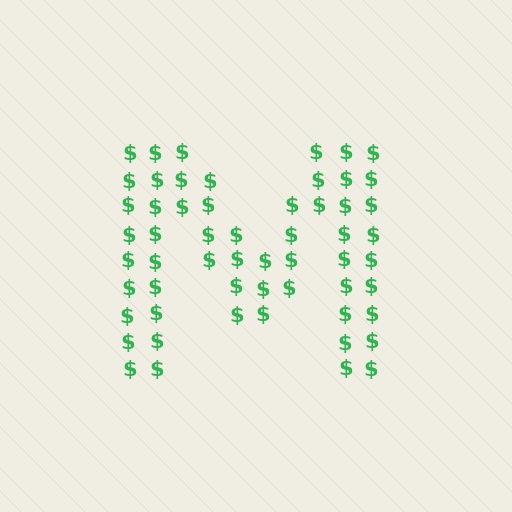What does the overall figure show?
The overall figure shows the letter M.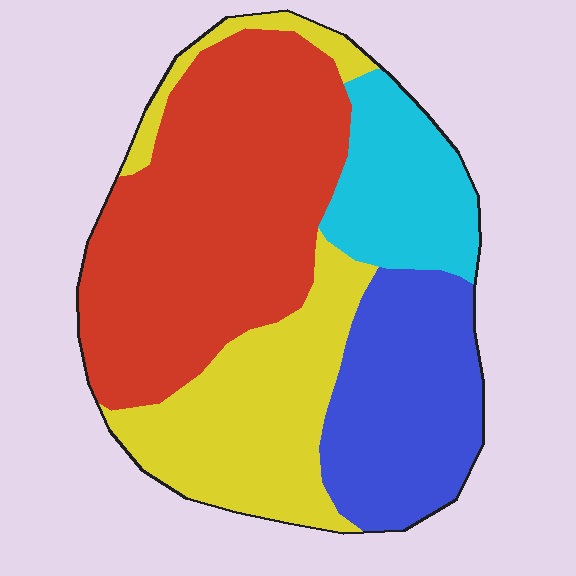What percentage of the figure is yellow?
Yellow takes up about one quarter (1/4) of the figure.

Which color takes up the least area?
Cyan, at roughly 15%.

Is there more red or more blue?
Red.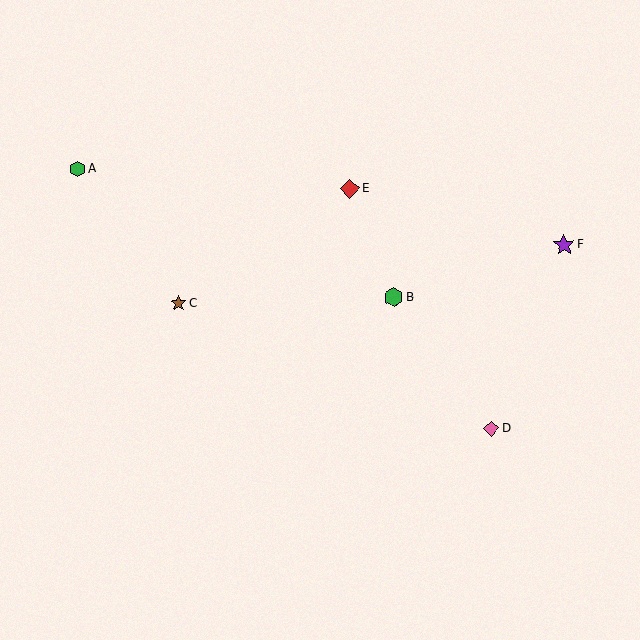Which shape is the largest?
The purple star (labeled F) is the largest.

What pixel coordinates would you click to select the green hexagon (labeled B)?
Click at (393, 297) to select the green hexagon B.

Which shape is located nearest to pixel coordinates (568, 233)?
The purple star (labeled F) at (564, 245) is nearest to that location.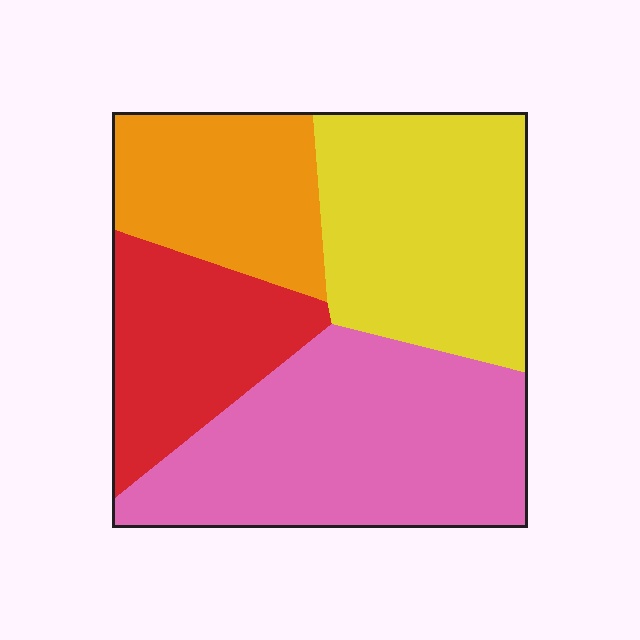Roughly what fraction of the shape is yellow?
Yellow takes up between a quarter and a half of the shape.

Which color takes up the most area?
Pink, at roughly 35%.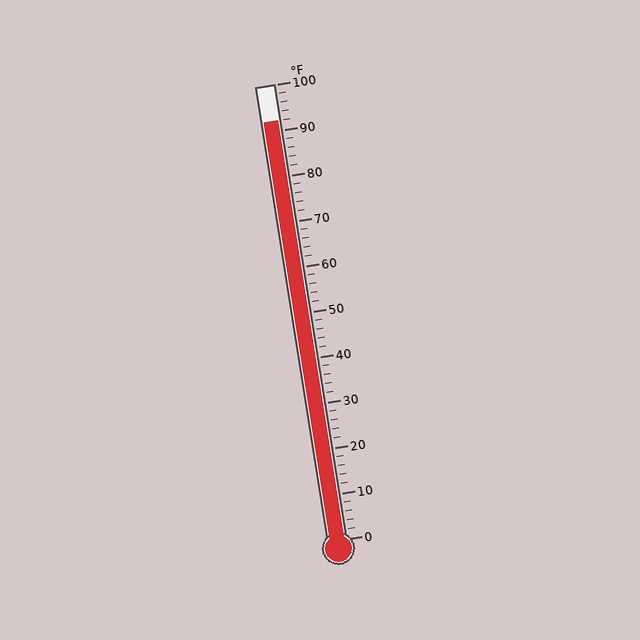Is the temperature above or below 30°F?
The temperature is above 30°F.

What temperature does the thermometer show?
The thermometer shows approximately 92°F.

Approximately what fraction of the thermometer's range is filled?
The thermometer is filled to approximately 90% of its range.